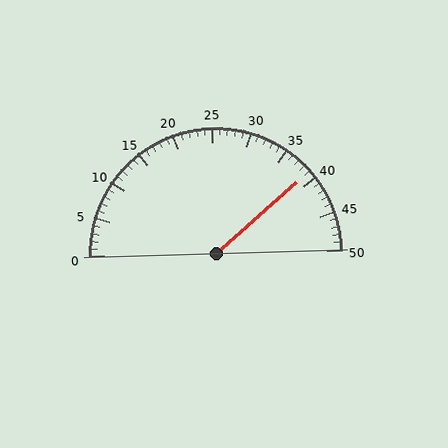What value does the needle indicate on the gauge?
The needle indicates approximately 39.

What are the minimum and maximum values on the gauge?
The gauge ranges from 0 to 50.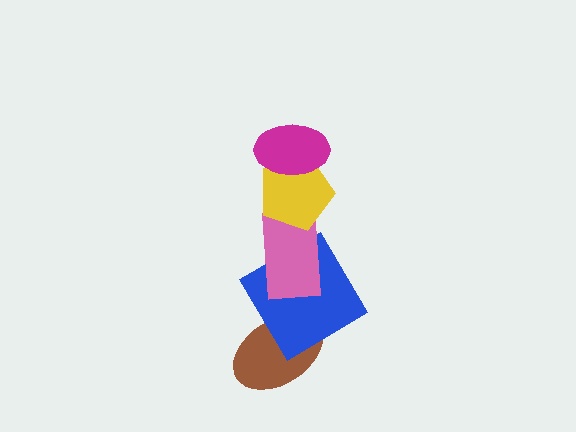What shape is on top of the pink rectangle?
The yellow pentagon is on top of the pink rectangle.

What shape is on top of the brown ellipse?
The blue diamond is on top of the brown ellipse.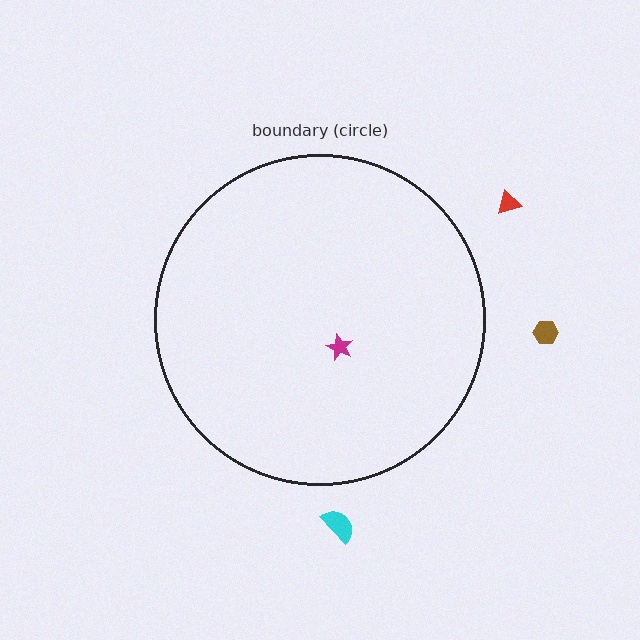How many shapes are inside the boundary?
1 inside, 3 outside.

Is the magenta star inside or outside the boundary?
Inside.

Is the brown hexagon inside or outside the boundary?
Outside.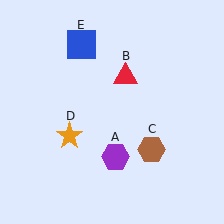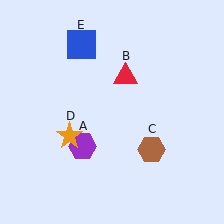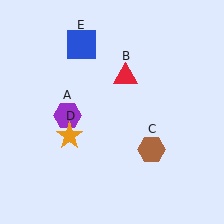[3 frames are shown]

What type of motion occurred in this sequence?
The purple hexagon (object A) rotated clockwise around the center of the scene.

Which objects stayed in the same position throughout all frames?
Red triangle (object B) and brown hexagon (object C) and orange star (object D) and blue square (object E) remained stationary.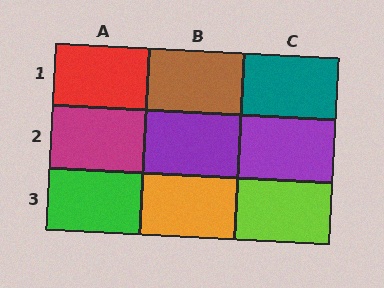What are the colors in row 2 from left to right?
Magenta, purple, purple.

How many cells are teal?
1 cell is teal.